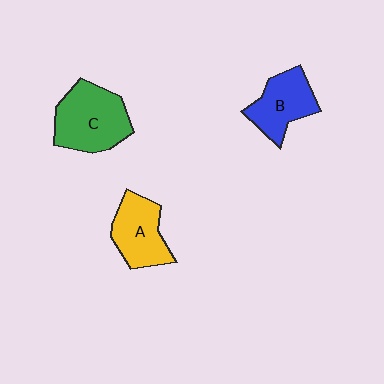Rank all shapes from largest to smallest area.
From largest to smallest: C (green), A (yellow), B (blue).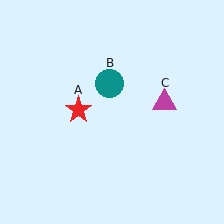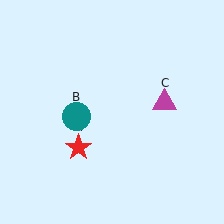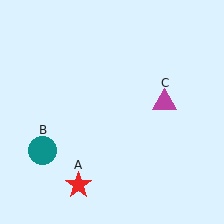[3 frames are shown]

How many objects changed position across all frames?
2 objects changed position: red star (object A), teal circle (object B).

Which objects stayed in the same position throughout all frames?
Magenta triangle (object C) remained stationary.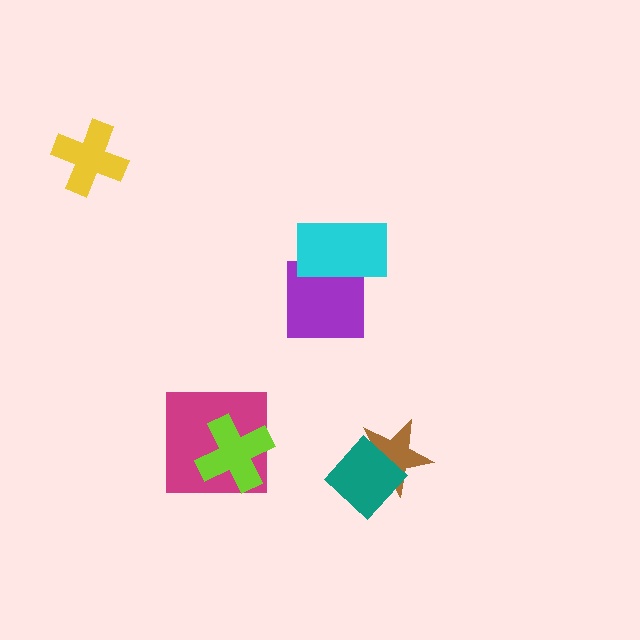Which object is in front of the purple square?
The cyan rectangle is in front of the purple square.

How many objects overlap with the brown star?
1 object overlaps with the brown star.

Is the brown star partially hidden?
Yes, it is partially covered by another shape.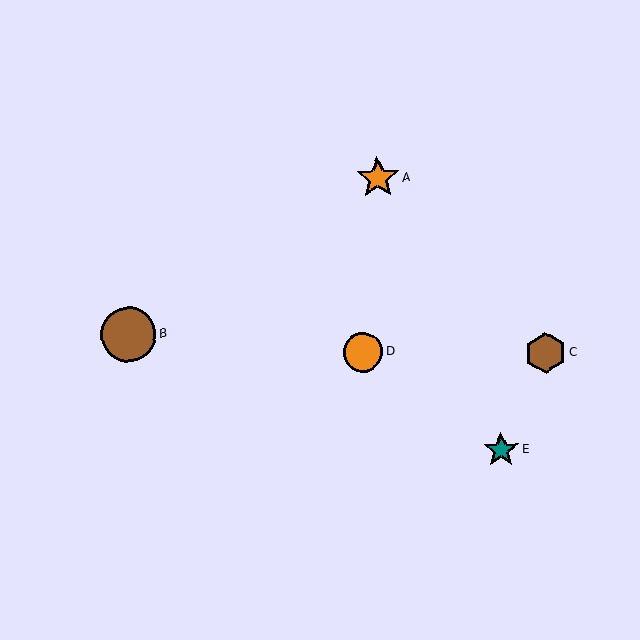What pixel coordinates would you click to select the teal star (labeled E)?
Click at (501, 450) to select the teal star E.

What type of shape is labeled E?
Shape E is a teal star.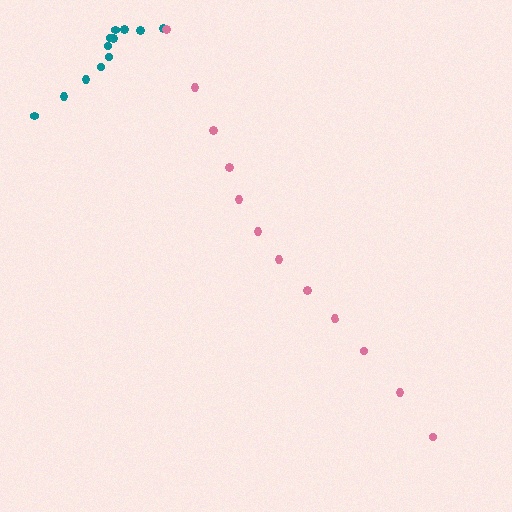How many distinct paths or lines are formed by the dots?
There are 2 distinct paths.